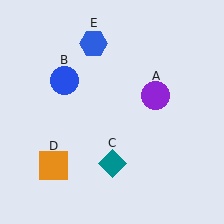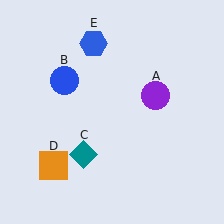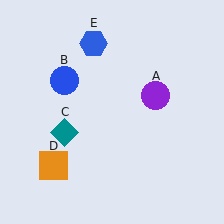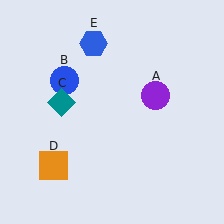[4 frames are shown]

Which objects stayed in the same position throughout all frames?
Purple circle (object A) and blue circle (object B) and orange square (object D) and blue hexagon (object E) remained stationary.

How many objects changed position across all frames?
1 object changed position: teal diamond (object C).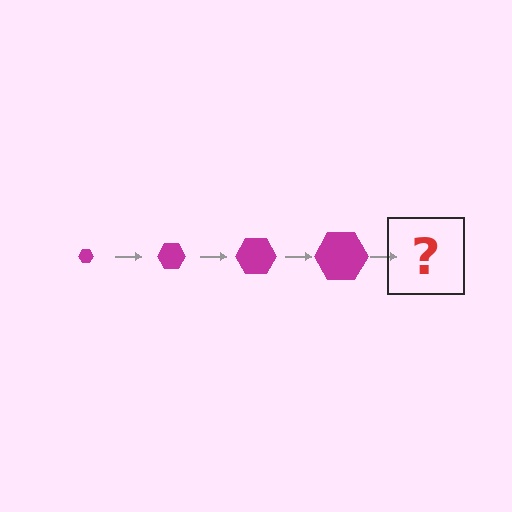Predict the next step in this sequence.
The next step is a magenta hexagon, larger than the previous one.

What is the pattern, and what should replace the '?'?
The pattern is that the hexagon gets progressively larger each step. The '?' should be a magenta hexagon, larger than the previous one.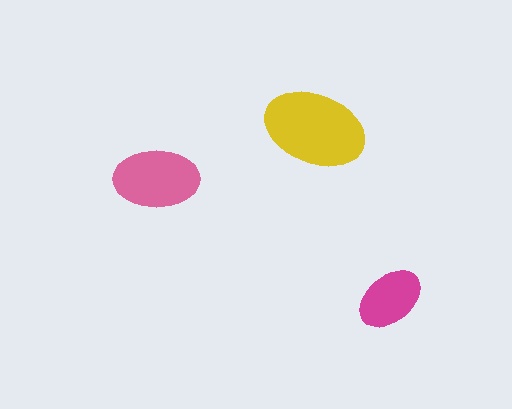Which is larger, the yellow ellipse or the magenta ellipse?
The yellow one.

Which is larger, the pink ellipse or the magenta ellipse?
The pink one.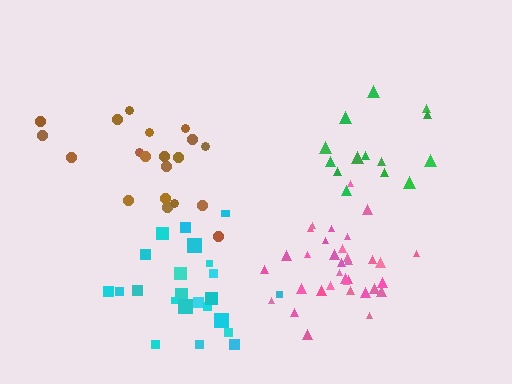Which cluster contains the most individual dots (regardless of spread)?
Pink (34).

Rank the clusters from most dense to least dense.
pink, green, cyan, brown.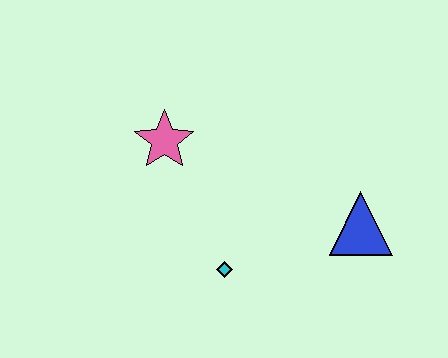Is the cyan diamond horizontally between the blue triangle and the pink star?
Yes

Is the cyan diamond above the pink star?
No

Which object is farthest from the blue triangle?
The pink star is farthest from the blue triangle.